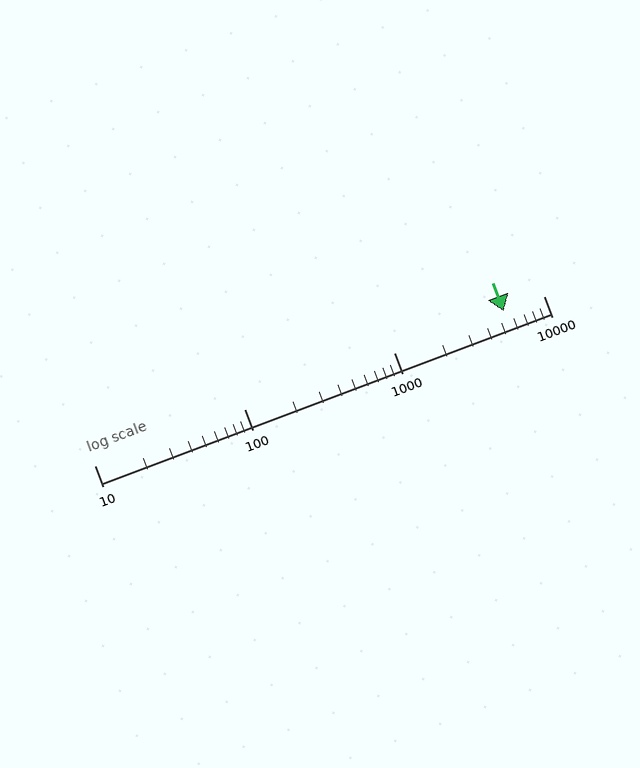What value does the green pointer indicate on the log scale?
The pointer indicates approximately 5400.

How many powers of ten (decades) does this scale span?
The scale spans 3 decades, from 10 to 10000.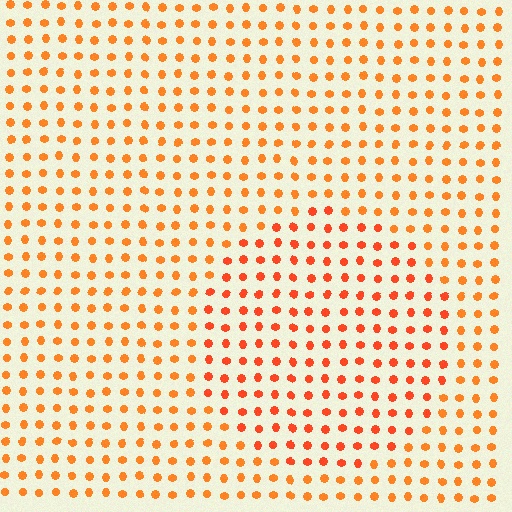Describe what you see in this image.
The image is filled with small orange elements in a uniform arrangement. A circle-shaped region is visible where the elements are tinted to a slightly different hue, forming a subtle color boundary.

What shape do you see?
I see a circle.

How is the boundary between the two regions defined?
The boundary is defined purely by a slight shift in hue (about 17 degrees). Spacing, size, and orientation are identical on both sides.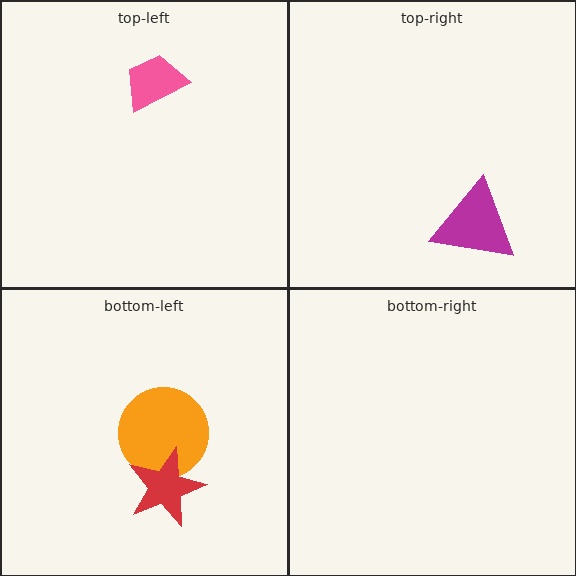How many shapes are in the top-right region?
1.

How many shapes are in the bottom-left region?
2.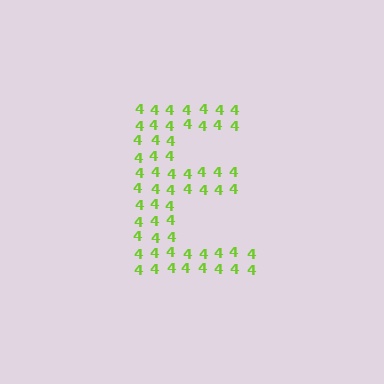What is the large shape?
The large shape is the letter E.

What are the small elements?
The small elements are digit 4's.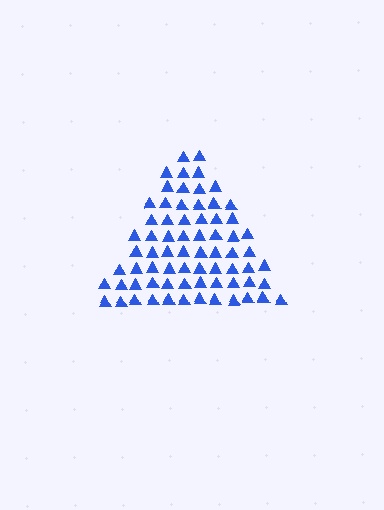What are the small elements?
The small elements are triangles.